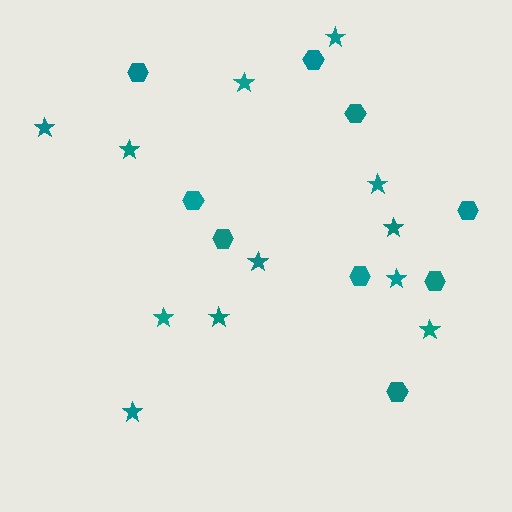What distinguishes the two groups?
There are 2 groups: one group of hexagons (9) and one group of stars (12).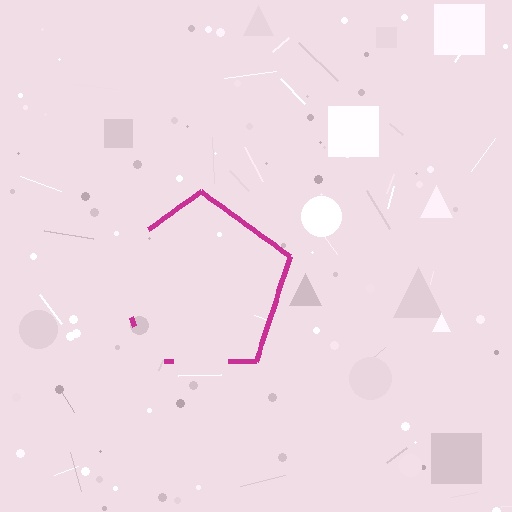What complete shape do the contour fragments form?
The contour fragments form a pentagon.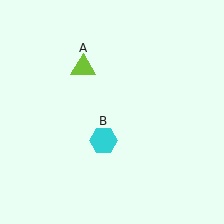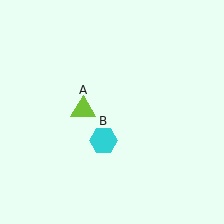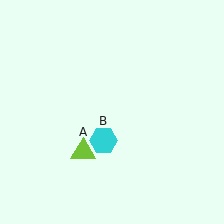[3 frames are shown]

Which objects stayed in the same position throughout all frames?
Cyan hexagon (object B) remained stationary.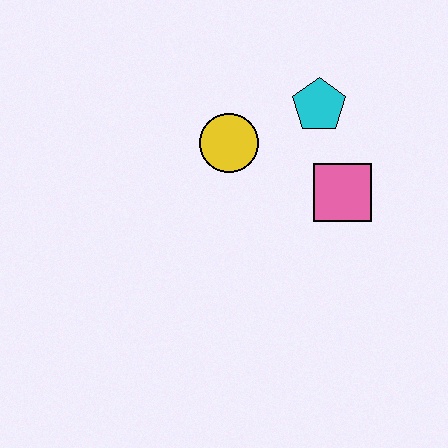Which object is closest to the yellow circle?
The cyan pentagon is closest to the yellow circle.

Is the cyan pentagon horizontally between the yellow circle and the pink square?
Yes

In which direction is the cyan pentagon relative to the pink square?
The cyan pentagon is above the pink square.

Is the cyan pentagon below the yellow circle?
No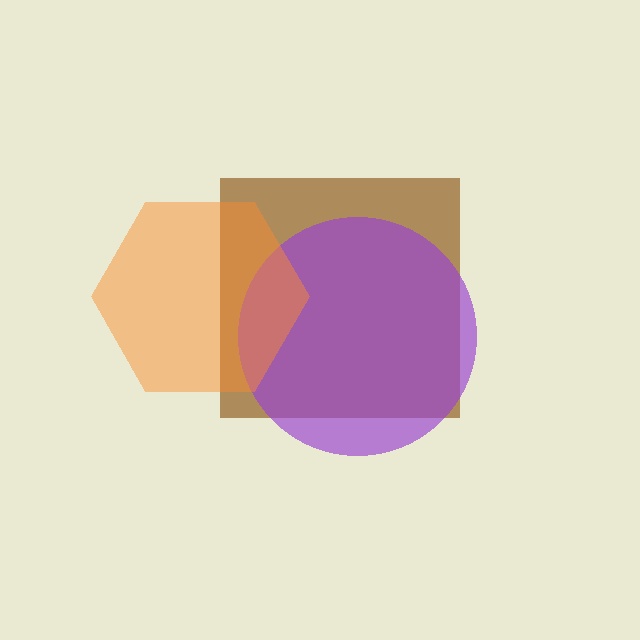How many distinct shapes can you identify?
There are 3 distinct shapes: a brown square, a purple circle, an orange hexagon.